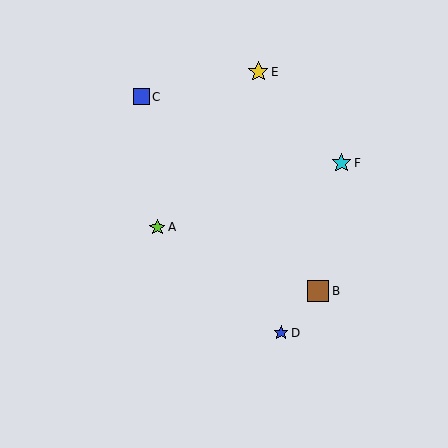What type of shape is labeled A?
Shape A is a lime star.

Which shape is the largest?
The brown square (labeled B) is the largest.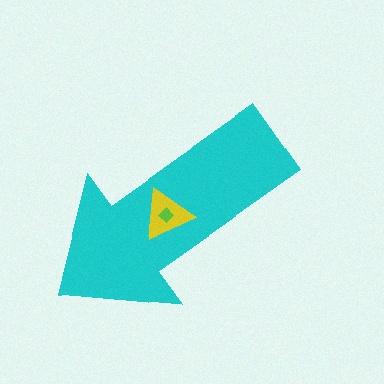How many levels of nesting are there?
3.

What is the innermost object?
The lime diamond.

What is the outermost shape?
The cyan arrow.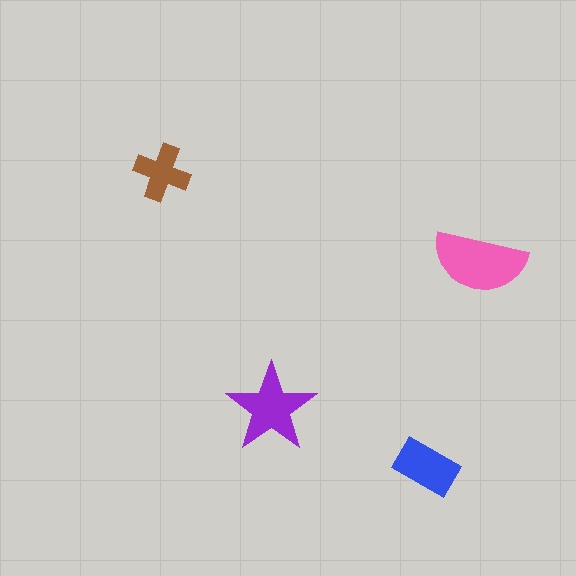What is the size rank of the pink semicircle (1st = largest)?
1st.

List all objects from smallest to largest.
The brown cross, the blue rectangle, the purple star, the pink semicircle.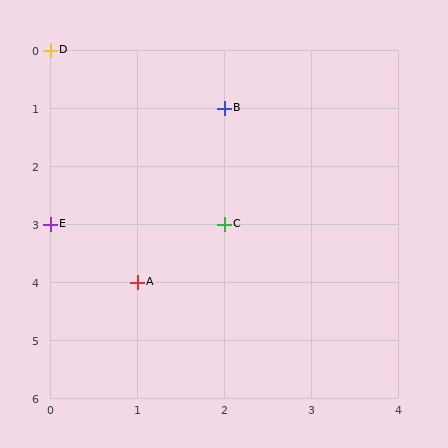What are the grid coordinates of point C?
Point C is at grid coordinates (2, 3).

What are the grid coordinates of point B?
Point B is at grid coordinates (2, 1).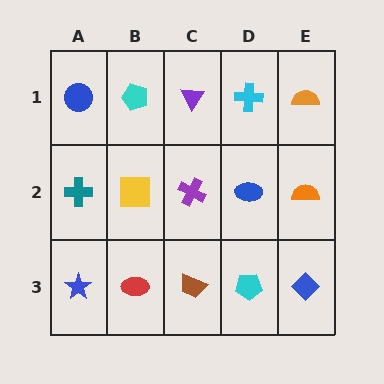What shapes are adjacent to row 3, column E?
An orange semicircle (row 2, column E), a cyan pentagon (row 3, column D).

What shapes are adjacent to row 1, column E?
An orange semicircle (row 2, column E), a cyan cross (row 1, column D).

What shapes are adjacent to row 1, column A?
A teal cross (row 2, column A), a cyan pentagon (row 1, column B).